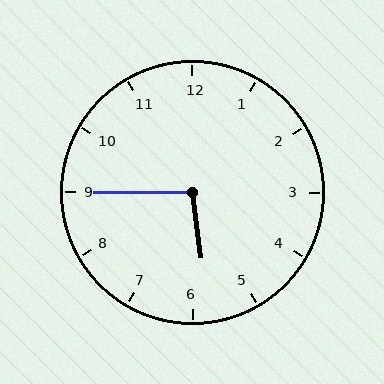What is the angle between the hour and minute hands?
Approximately 98 degrees.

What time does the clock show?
5:45.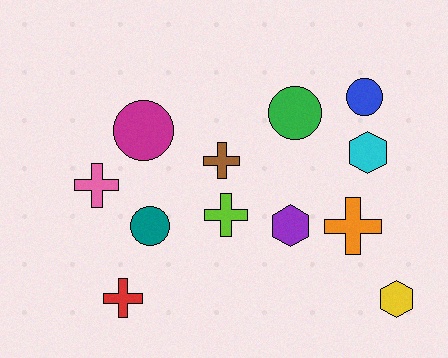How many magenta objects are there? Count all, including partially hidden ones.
There is 1 magenta object.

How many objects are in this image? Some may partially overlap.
There are 12 objects.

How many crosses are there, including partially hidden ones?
There are 5 crosses.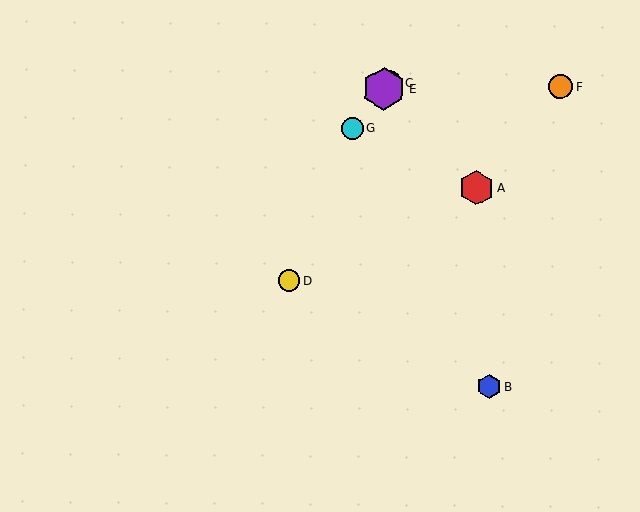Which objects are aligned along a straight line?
Objects C, E, G are aligned along a straight line.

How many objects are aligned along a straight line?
3 objects (C, E, G) are aligned along a straight line.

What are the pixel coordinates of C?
Object C is at (388, 83).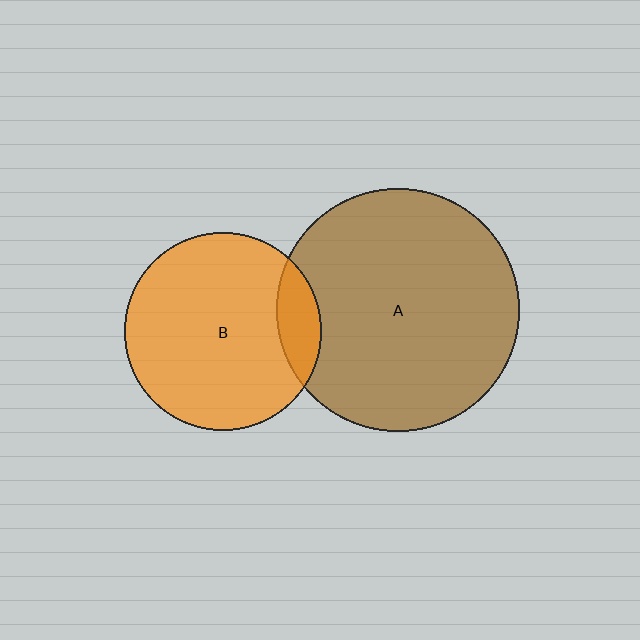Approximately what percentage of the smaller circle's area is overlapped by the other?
Approximately 15%.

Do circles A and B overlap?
Yes.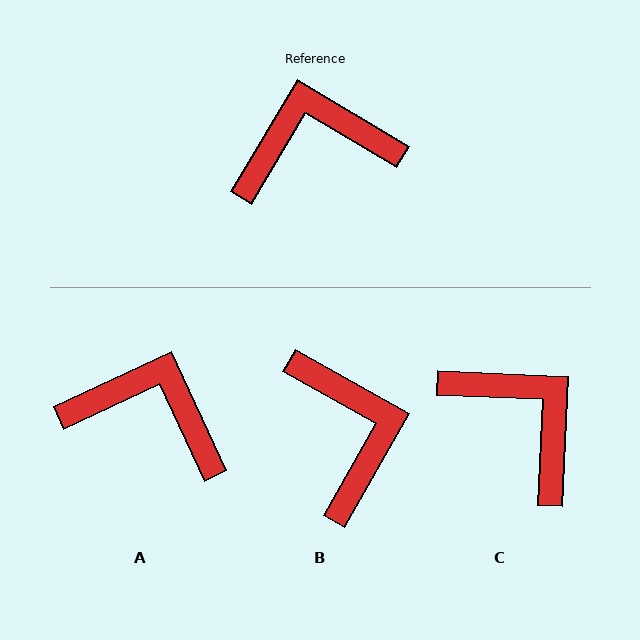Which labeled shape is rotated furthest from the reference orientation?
B, about 89 degrees away.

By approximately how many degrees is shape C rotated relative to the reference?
Approximately 62 degrees clockwise.